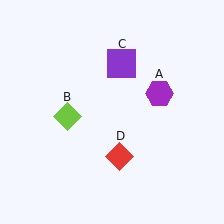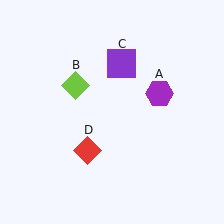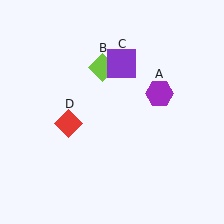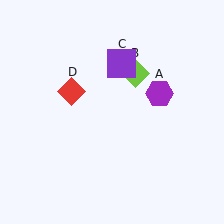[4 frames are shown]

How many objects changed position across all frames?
2 objects changed position: lime diamond (object B), red diamond (object D).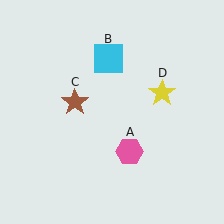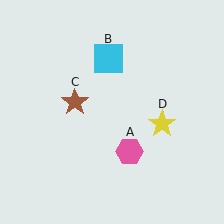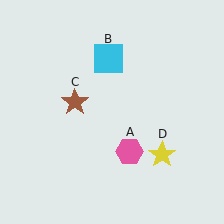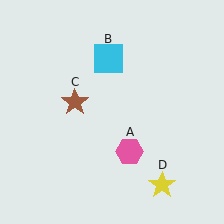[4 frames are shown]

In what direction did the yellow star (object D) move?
The yellow star (object D) moved down.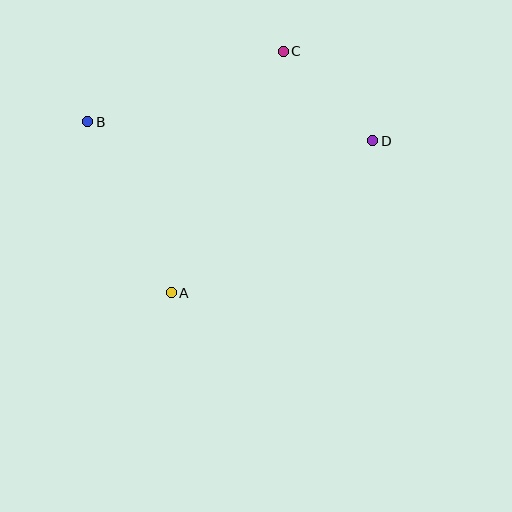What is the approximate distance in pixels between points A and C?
The distance between A and C is approximately 266 pixels.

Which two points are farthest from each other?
Points B and D are farthest from each other.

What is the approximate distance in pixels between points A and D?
The distance between A and D is approximately 252 pixels.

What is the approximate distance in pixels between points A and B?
The distance between A and B is approximately 190 pixels.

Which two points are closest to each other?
Points C and D are closest to each other.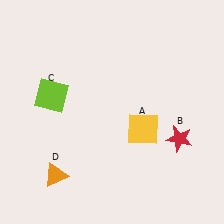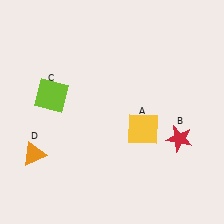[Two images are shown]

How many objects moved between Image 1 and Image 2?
1 object moved between the two images.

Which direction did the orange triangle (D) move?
The orange triangle (D) moved left.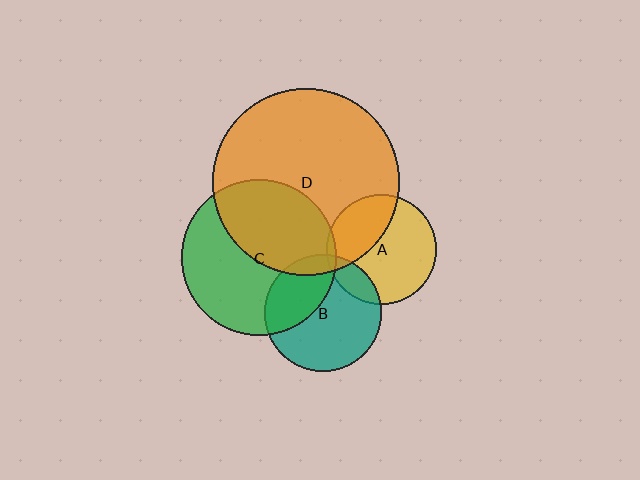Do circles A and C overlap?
Yes.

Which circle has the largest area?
Circle D (orange).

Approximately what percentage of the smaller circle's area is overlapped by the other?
Approximately 5%.